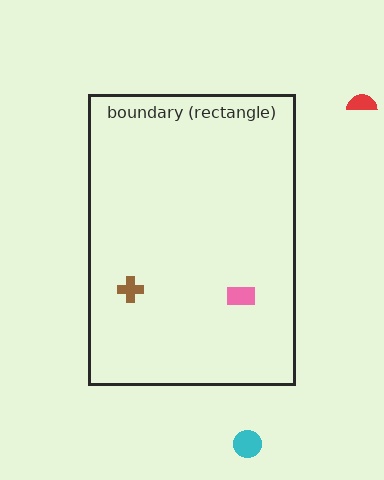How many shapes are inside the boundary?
2 inside, 2 outside.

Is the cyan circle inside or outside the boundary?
Outside.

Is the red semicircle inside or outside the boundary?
Outside.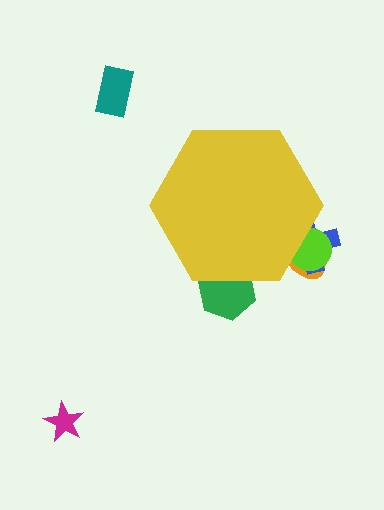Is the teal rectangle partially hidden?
No, the teal rectangle is fully visible.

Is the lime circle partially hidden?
Yes, the lime circle is partially hidden behind the yellow hexagon.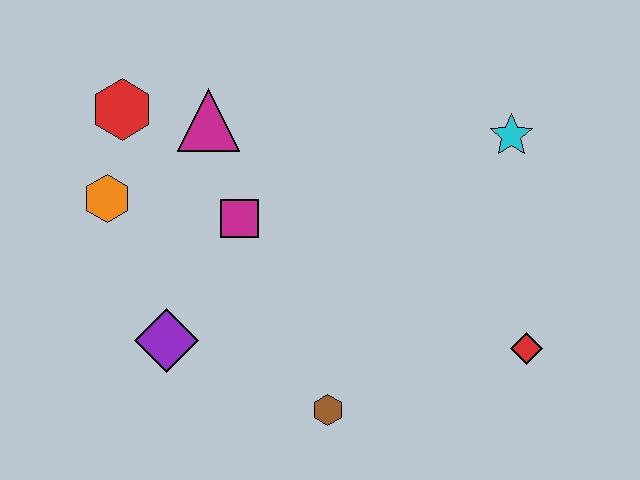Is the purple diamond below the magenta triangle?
Yes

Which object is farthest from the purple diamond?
The cyan star is farthest from the purple diamond.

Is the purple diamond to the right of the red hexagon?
Yes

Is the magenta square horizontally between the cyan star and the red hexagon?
Yes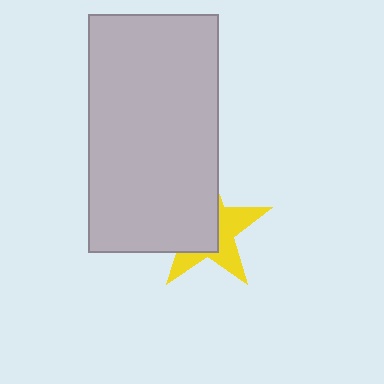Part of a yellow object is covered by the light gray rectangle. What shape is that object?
It is a star.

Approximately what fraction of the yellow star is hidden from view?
Roughly 57% of the yellow star is hidden behind the light gray rectangle.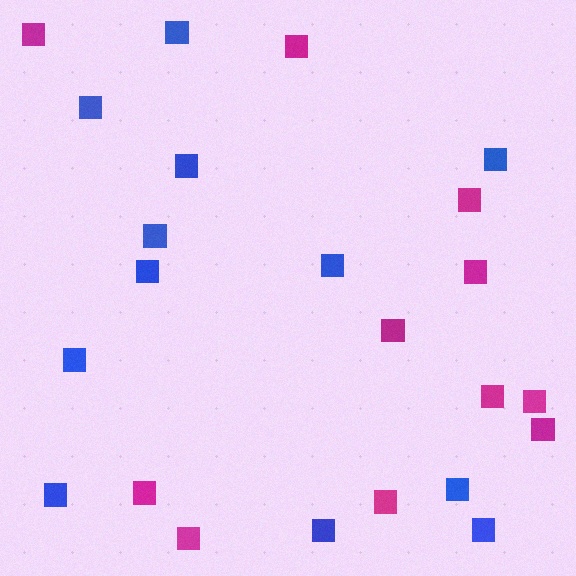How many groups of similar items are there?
There are 2 groups: one group of magenta squares (11) and one group of blue squares (12).